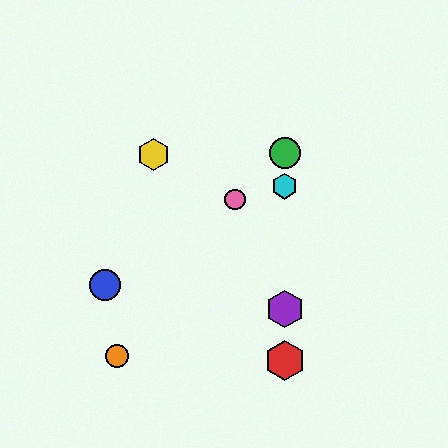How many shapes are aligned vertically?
4 shapes (the red hexagon, the green circle, the purple hexagon, the cyan hexagon) are aligned vertically.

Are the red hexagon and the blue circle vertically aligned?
No, the red hexagon is at x≈285 and the blue circle is at x≈105.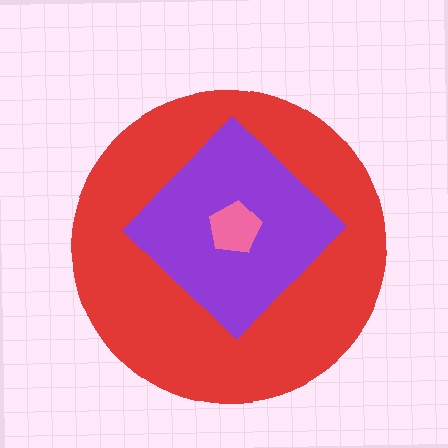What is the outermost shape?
The red circle.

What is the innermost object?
The pink pentagon.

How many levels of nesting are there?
3.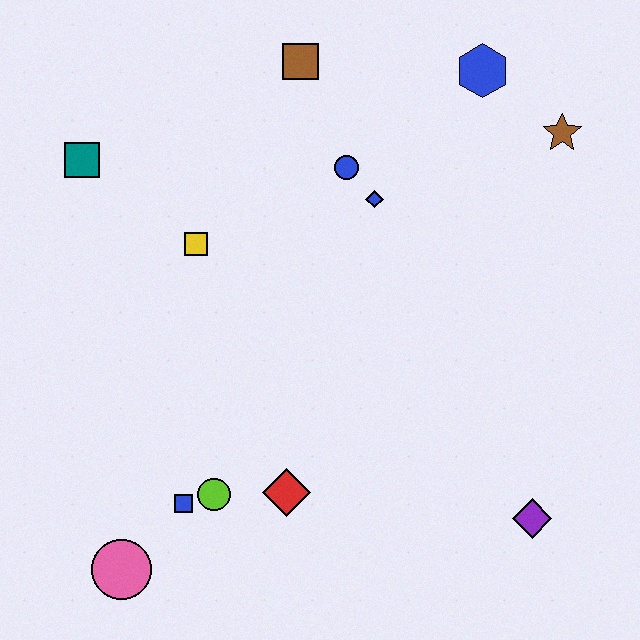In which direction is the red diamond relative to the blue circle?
The red diamond is below the blue circle.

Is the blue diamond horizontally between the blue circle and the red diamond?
No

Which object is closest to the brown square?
The blue circle is closest to the brown square.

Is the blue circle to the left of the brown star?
Yes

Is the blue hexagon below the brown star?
No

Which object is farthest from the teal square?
The purple diamond is farthest from the teal square.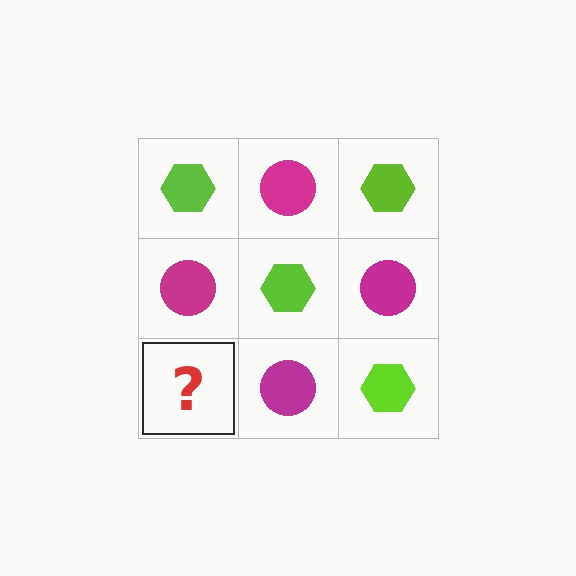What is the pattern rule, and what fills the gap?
The rule is that it alternates lime hexagon and magenta circle in a checkerboard pattern. The gap should be filled with a lime hexagon.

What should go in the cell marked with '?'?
The missing cell should contain a lime hexagon.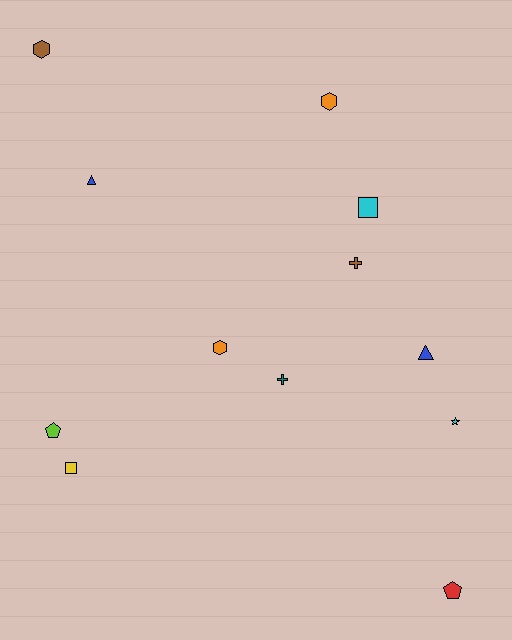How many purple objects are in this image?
There are no purple objects.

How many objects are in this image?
There are 12 objects.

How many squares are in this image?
There are 2 squares.